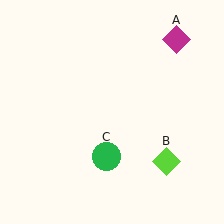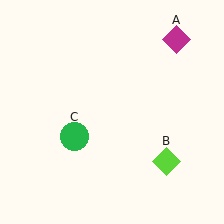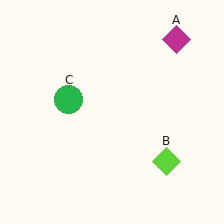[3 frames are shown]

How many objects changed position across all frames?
1 object changed position: green circle (object C).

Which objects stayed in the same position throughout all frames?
Magenta diamond (object A) and lime diamond (object B) remained stationary.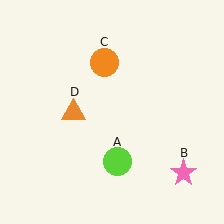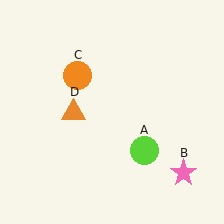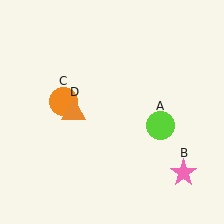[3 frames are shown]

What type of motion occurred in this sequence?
The lime circle (object A), orange circle (object C) rotated counterclockwise around the center of the scene.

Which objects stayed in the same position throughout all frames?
Pink star (object B) and orange triangle (object D) remained stationary.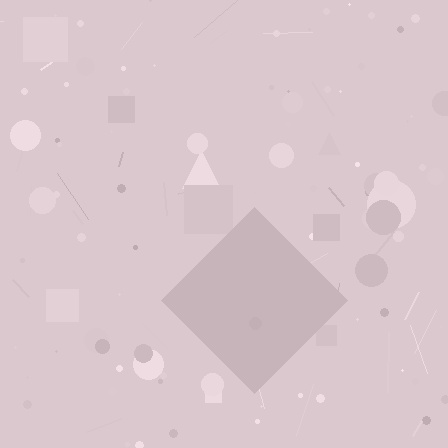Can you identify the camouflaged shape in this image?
The camouflaged shape is a diamond.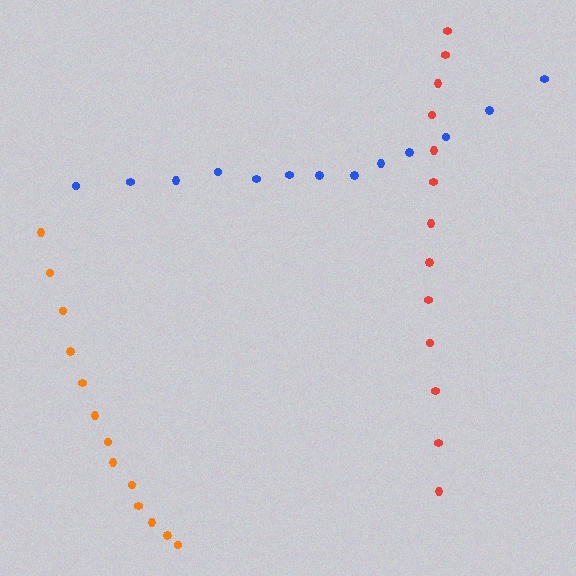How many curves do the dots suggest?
There are 3 distinct paths.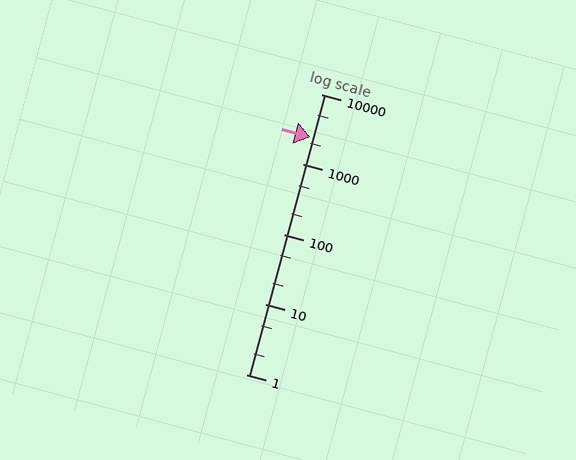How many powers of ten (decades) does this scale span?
The scale spans 4 decades, from 1 to 10000.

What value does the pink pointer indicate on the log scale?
The pointer indicates approximately 2400.